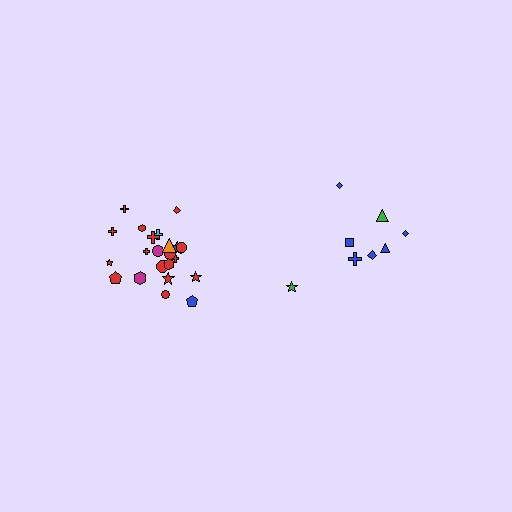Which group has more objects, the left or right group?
The left group.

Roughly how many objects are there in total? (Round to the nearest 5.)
Roughly 30 objects in total.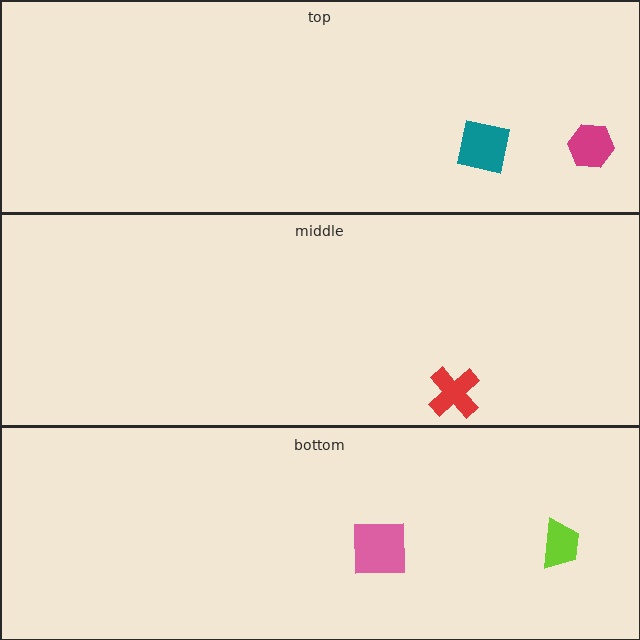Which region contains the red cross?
The middle region.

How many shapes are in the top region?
2.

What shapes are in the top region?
The magenta hexagon, the teal square.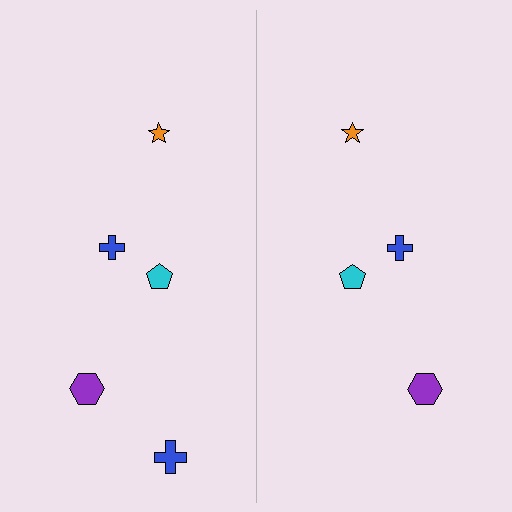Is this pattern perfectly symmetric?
No, the pattern is not perfectly symmetric. A blue cross is missing from the right side.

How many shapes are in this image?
There are 9 shapes in this image.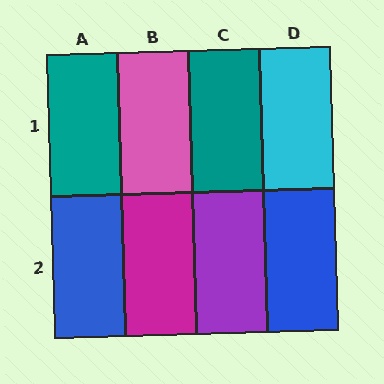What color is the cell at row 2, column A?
Blue.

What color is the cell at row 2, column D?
Blue.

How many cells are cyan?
1 cell is cyan.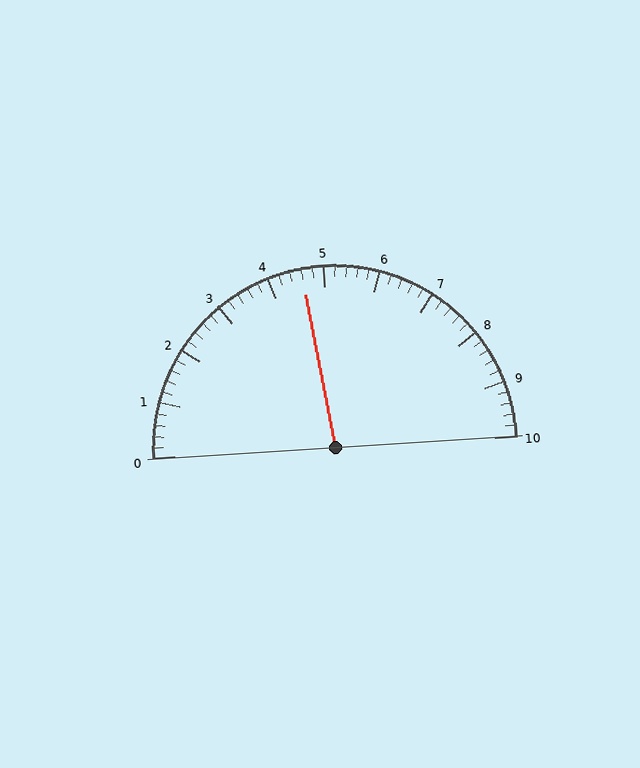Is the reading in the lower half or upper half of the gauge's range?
The reading is in the lower half of the range (0 to 10).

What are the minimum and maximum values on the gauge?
The gauge ranges from 0 to 10.